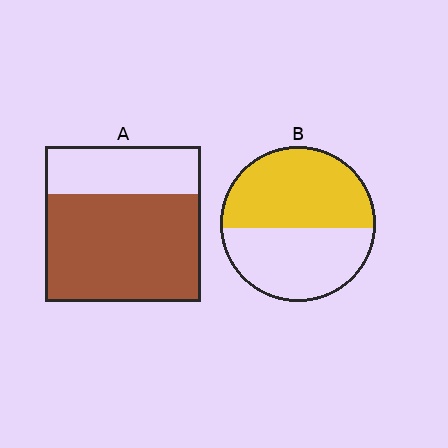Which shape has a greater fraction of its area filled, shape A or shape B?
Shape A.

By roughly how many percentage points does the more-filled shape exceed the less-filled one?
By roughly 15 percentage points (A over B).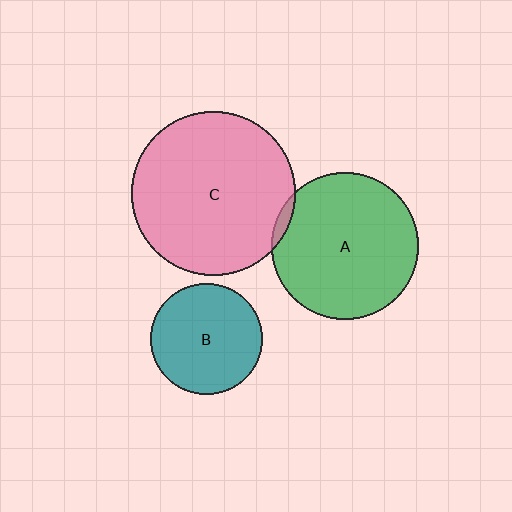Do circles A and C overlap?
Yes.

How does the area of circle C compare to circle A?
Approximately 1.2 times.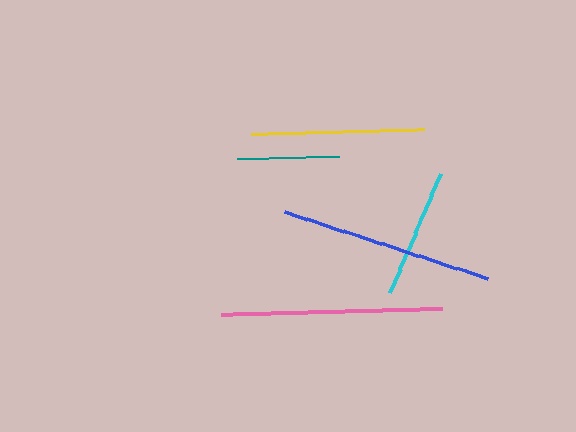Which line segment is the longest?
The pink line is the longest at approximately 221 pixels.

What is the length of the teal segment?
The teal segment is approximately 101 pixels long.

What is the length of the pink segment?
The pink segment is approximately 221 pixels long.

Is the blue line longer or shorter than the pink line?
The pink line is longer than the blue line.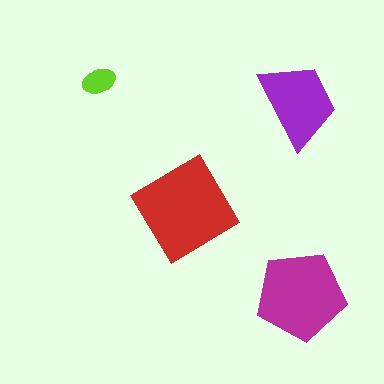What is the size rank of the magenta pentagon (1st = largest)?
2nd.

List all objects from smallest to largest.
The lime ellipse, the purple trapezoid, the magenta pentagon, the red diamond.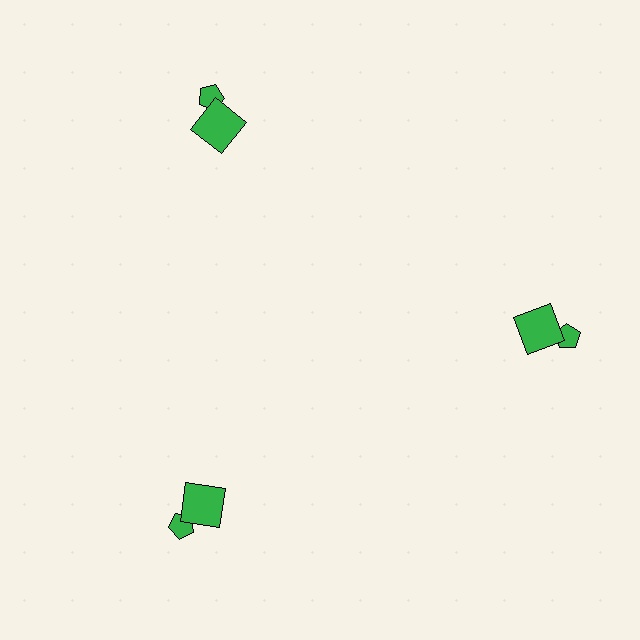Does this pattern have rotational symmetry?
Yes, this pattern has 3-fold rotational symmetry. It looks the same after rotating 120 degrees around the center.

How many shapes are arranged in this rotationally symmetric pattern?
There are 6 shapes, arranged in 3 groups of 2.